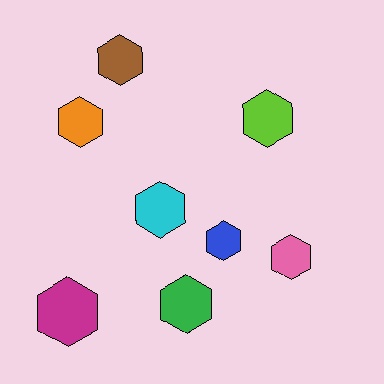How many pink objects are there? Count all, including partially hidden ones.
There is 1 pink object.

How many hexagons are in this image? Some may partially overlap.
There are 8 hexagons.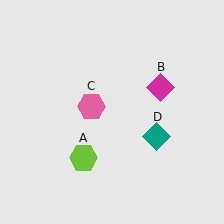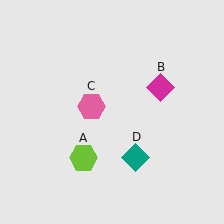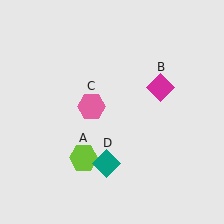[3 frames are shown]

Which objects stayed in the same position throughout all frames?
Lime hexagon (object A) and magenta diamond (object B) and pink hexagon (object C) remained stationary.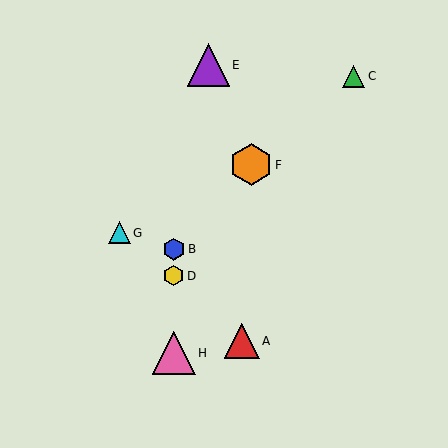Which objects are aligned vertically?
Objects B, D, H are aligned vertically.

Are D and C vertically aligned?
No, D is at x≈174 and C is at x≈354.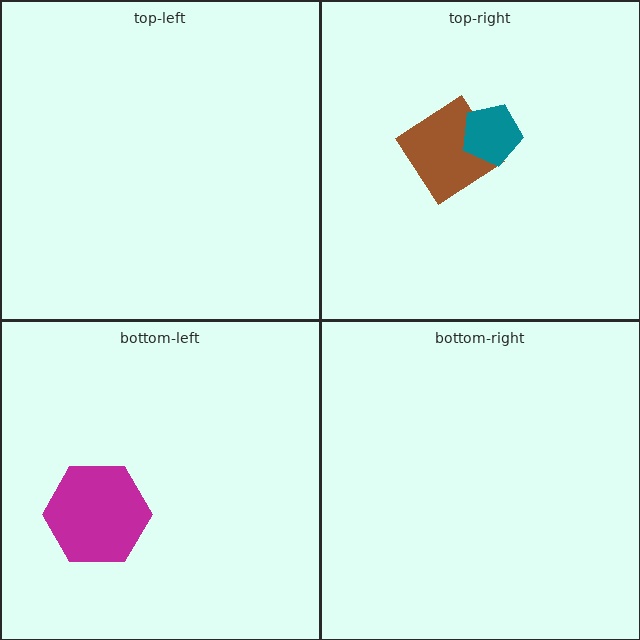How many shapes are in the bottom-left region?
1.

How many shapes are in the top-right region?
2.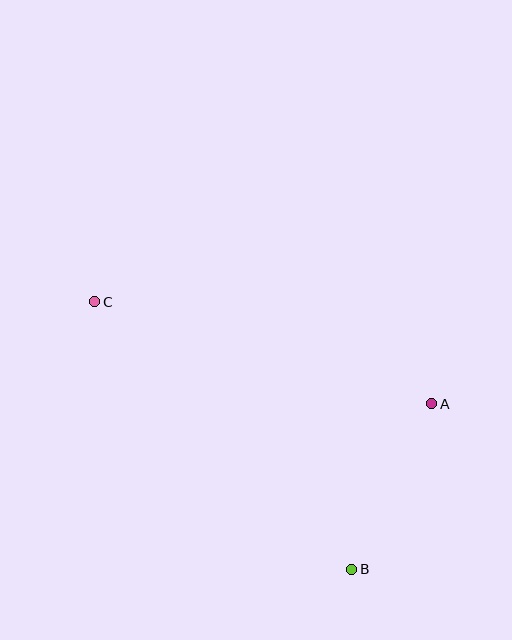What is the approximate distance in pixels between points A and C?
The distance between A and C is approximately 352 pixels.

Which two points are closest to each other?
Points A and B are closest to each other.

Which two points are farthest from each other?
Points B and C are farthest from each other.